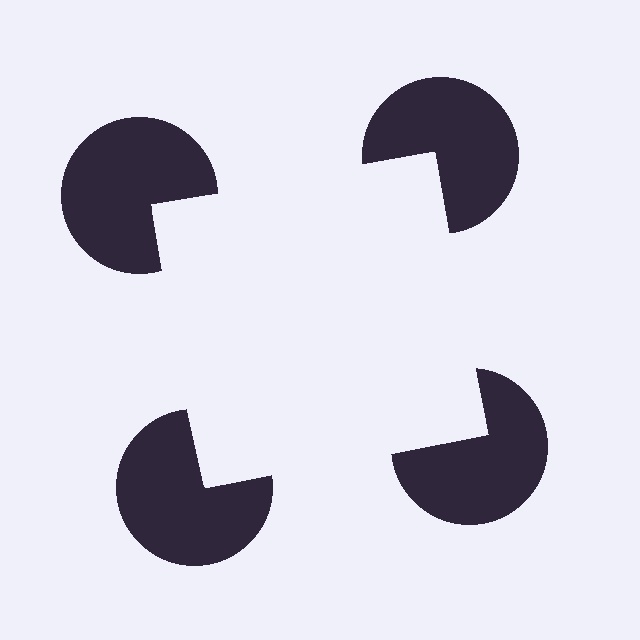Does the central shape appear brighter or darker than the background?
It typically appears slightly brighter than the background, even though no actual brightness change is drawn.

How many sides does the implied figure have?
4 sides.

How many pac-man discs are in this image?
There are 4 — one at each vertex of the illusory square.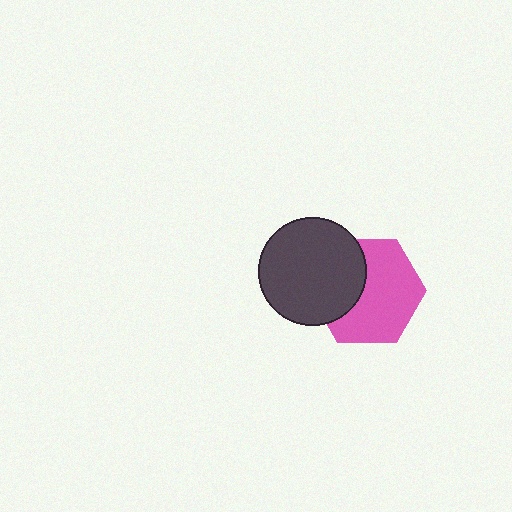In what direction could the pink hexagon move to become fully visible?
The pink hexagon could move right. That would shift it out from behind the dark gray circle entirely.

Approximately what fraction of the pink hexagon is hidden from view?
Roughly 36% of the pink hexagon is hidden behind the dark gray circle.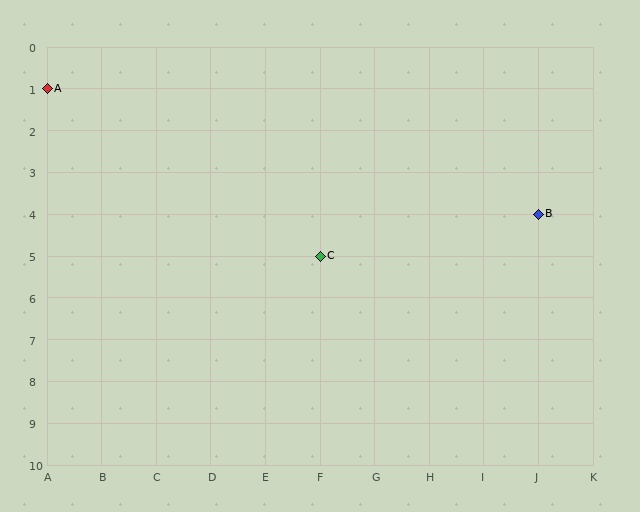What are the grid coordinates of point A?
Point A is at grid coordinates (A, 1).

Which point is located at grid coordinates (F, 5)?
Point C is at (F, 5).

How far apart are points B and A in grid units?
Points B and A are 9 columns and 3 rows apart (about 9.5 grid units diagonally).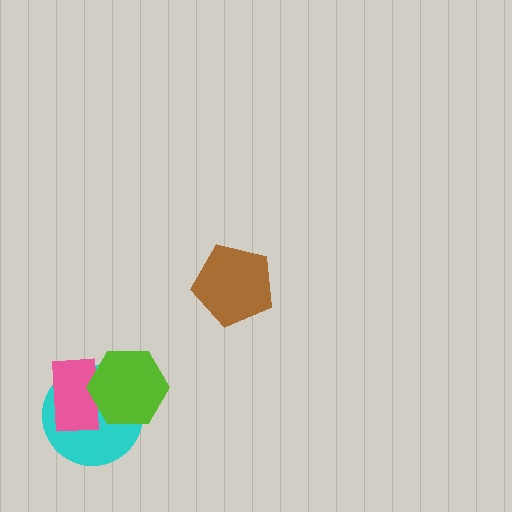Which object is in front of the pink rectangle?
The lime hexagon is in front of the pink rectangle.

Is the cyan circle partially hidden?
Yes, it is partially covered by another shape.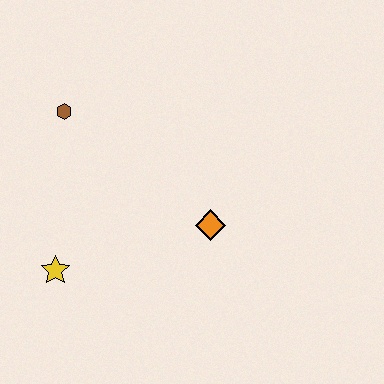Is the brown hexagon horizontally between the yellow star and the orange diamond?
Yes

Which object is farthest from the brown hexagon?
The orange diamond is farthest from the brown hexagon.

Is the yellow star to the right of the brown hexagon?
No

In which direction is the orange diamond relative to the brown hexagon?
The orange diamond is to the right of the brown hexagon.